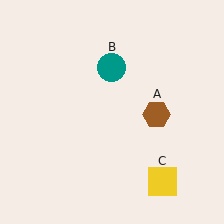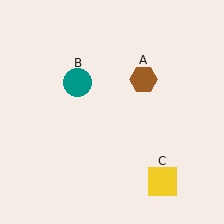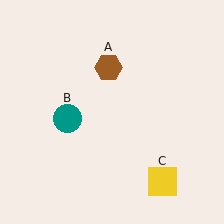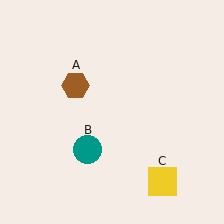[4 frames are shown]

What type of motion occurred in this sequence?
The brown hexagon (object A), teal circle (object B) rotated counterclockwise around the center of the scene.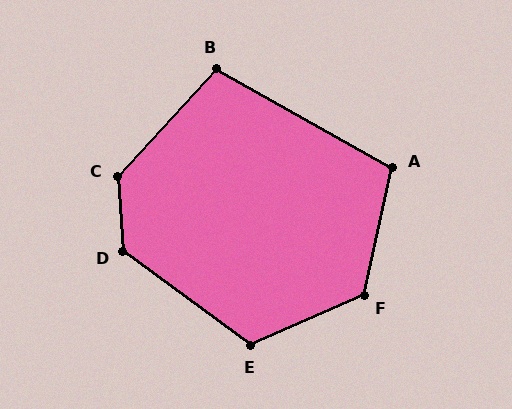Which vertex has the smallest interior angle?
B, at approximately 103 degrees.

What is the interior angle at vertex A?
Approximately 107 degrees (obtuse).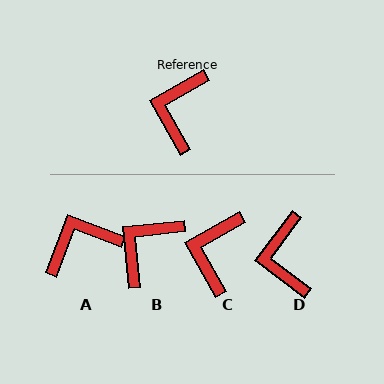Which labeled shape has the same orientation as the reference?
C.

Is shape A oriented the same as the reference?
No, it is off by about 50 degrees.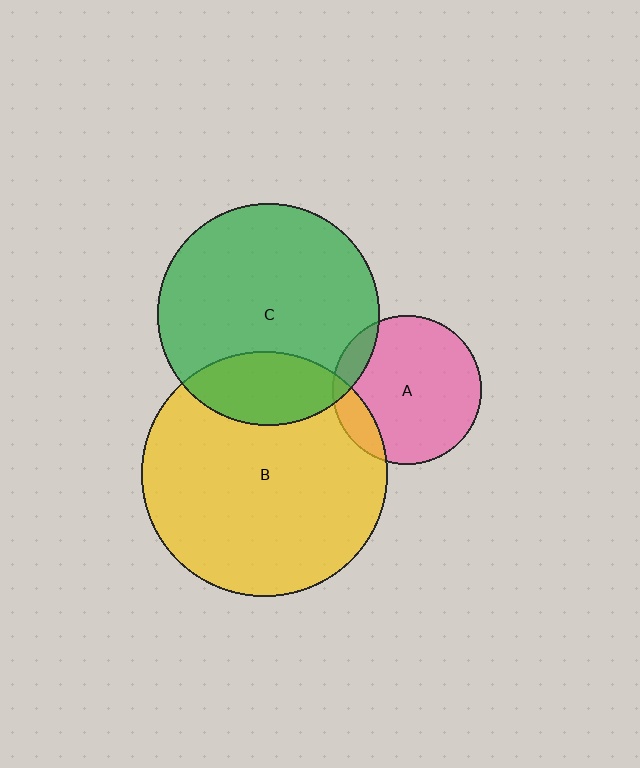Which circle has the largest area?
Circle B (yellow).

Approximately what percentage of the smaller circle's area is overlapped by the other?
Approximately 20%.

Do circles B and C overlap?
Yes.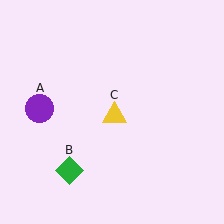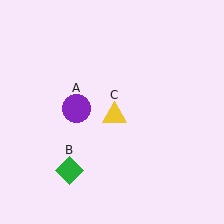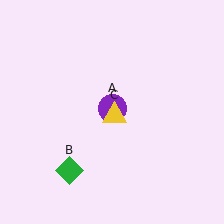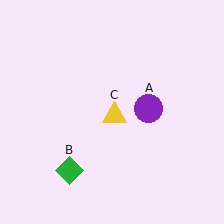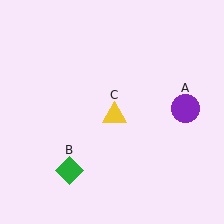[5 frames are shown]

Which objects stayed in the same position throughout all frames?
Green diamond (object B) and yellow triangle (object C) remained stationary.